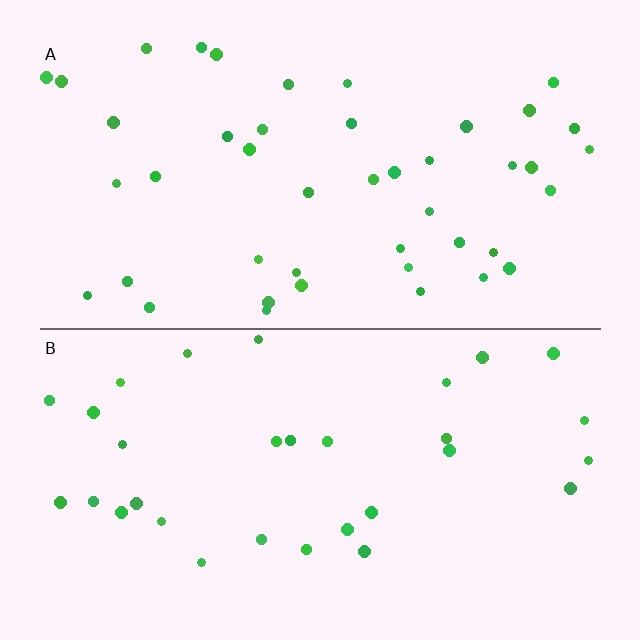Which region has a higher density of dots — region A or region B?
A (the top).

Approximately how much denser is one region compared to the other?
Approximately 1.4× — region A over region B.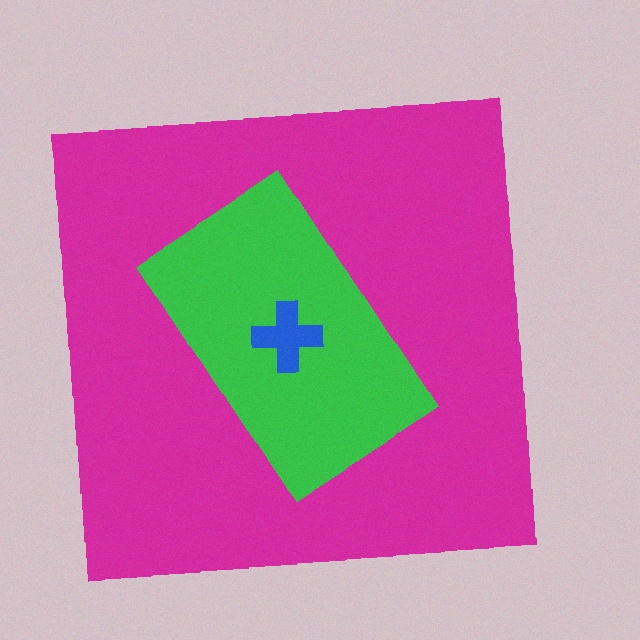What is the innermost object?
The blue cross.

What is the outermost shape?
The magenta square.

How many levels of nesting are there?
3.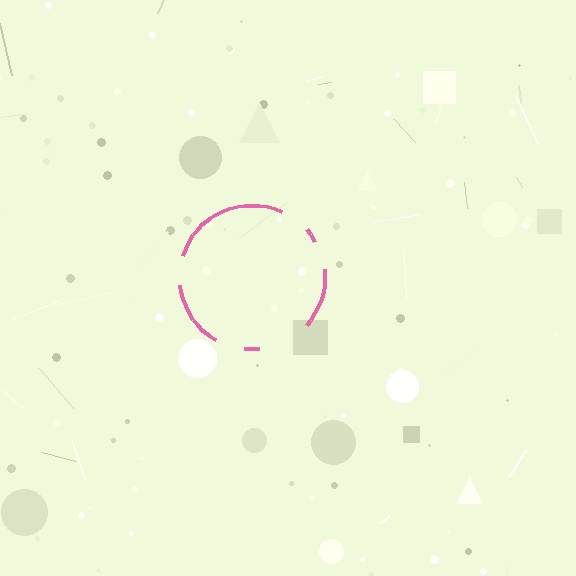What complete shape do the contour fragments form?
The contour fragments form a circle.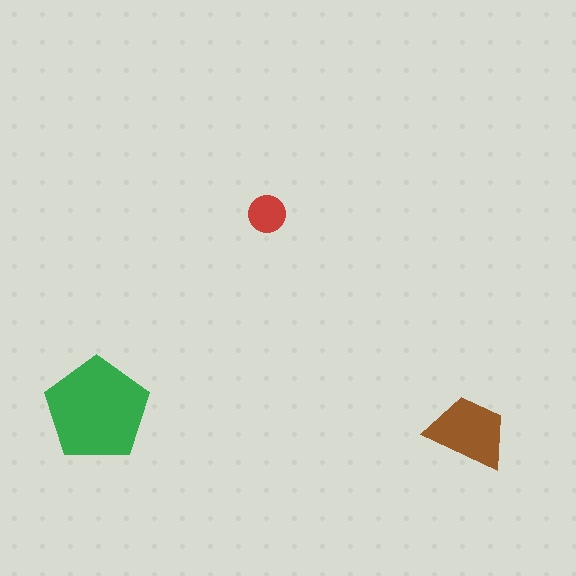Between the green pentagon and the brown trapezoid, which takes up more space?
The green pentagon.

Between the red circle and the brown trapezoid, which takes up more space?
The brown trapezoid.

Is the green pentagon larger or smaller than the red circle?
Larger.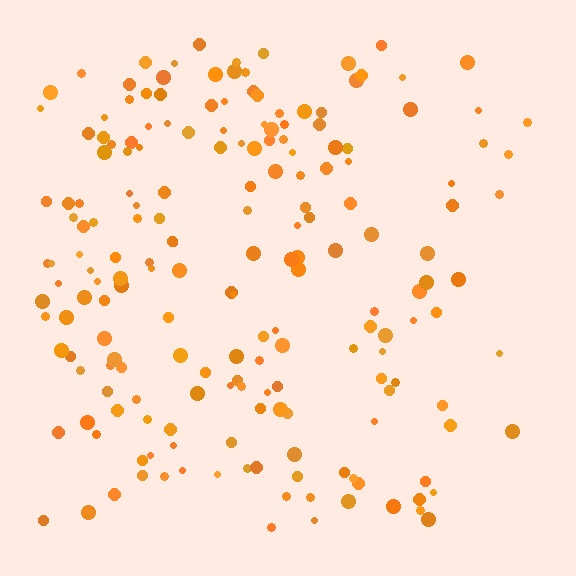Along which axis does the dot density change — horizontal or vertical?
Horizontal.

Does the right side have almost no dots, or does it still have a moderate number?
Still a moderate number, just noticeably fewer than the left.